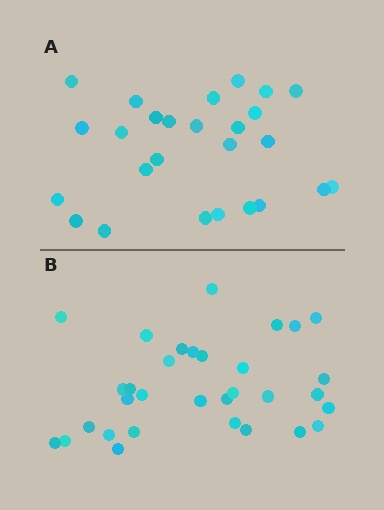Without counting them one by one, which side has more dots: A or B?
Region B (the bottom region) has more dots.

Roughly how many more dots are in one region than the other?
Region B has about 6 more dots than region A.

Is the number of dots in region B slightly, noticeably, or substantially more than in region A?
Region B has only slightly more — the two regions are fairly close. The ratio is roughly 1.2 to 1.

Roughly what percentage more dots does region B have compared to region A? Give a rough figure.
About 25% more.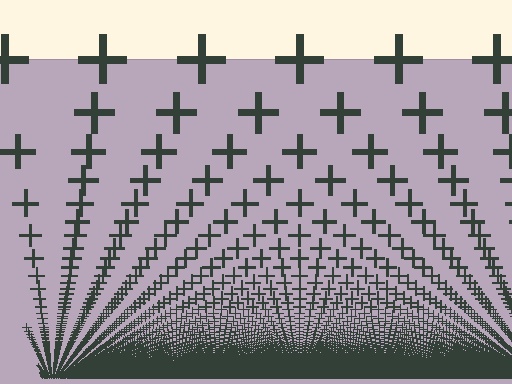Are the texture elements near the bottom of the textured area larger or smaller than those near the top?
Smaller. The gradient is inverted — elements near the bottom are smaller and denser.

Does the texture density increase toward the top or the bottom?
Density increases toward the bottom.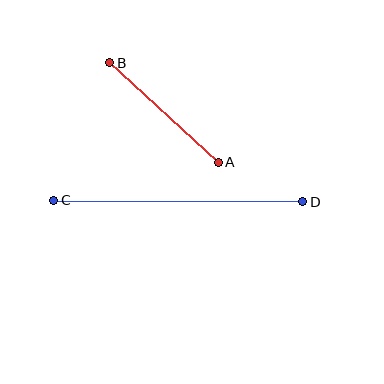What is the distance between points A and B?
The distance is approximately 147 pixels.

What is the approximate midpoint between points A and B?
The midpoint is at approximately (164, 112) pixels.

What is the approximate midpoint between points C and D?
The midpoint is at approximately (178, 201) pixels.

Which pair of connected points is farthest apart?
Points C and D are farthest apart.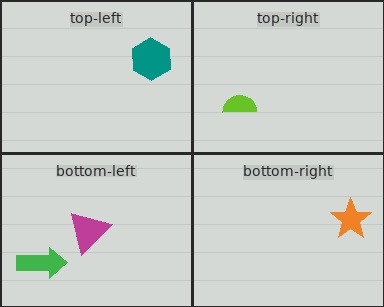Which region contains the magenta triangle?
The bottom-left region.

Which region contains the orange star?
The bottom-right region.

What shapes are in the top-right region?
The lime semicircle.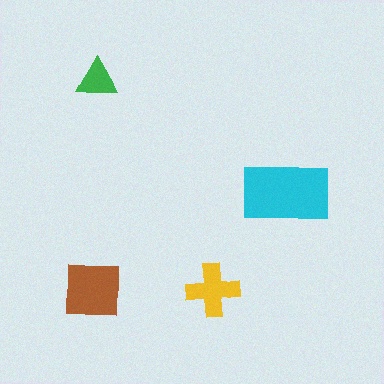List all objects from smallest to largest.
The green triangle, the yellow cross, the brown square, the cyan rectangle.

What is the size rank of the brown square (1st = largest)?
2nd.